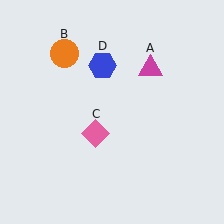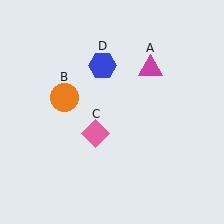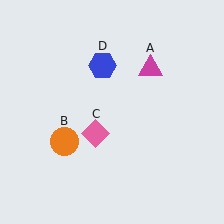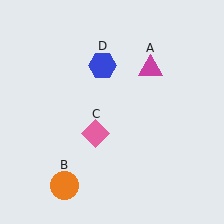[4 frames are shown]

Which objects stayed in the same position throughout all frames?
Magenta triangle (object A) and pink diamond (object C) and blue hexagon (object D) remained stationary.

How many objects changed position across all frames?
1 object changed position: orange circle (object B).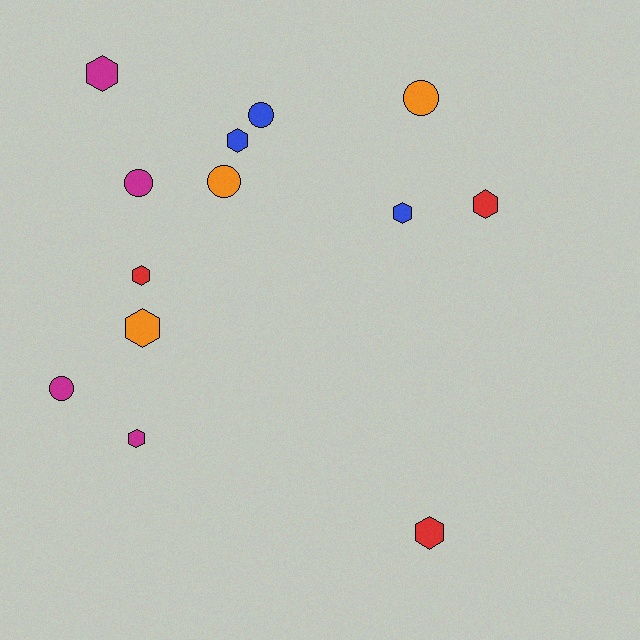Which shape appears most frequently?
Hexagon, with 8 objects.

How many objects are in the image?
There are 13 objects.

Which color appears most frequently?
Magenta, with 4 objects.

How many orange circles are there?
There are 2 orange circles.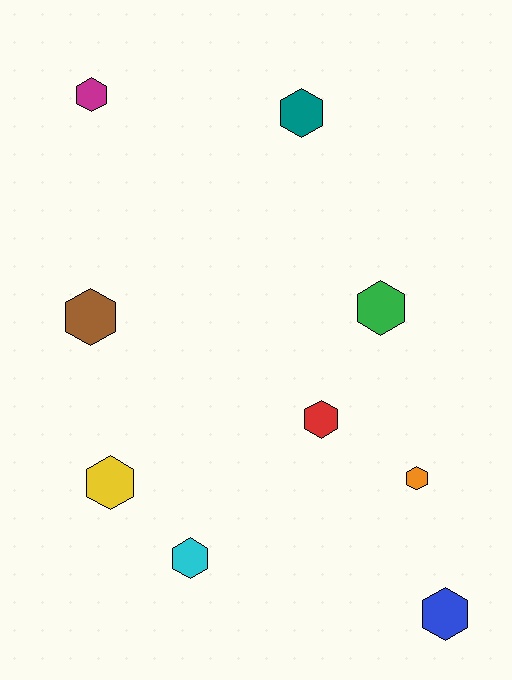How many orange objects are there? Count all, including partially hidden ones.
There is 1 orange object.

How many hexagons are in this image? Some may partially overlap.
There are 9 hexagons.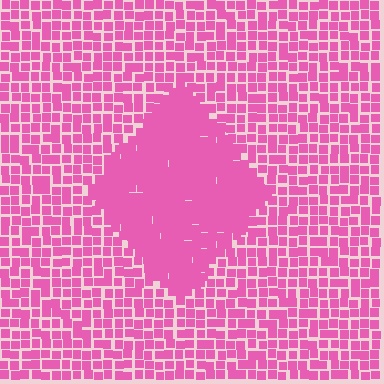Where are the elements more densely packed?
The elements are more densely packed inside the diamond boundary.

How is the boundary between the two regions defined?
The boundary is defined by a change in element density (approximately 1.6x ratio). All elements are the same color, size, and shape.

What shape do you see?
I see a diamond.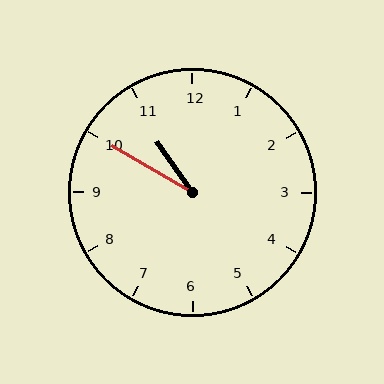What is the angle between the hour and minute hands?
Approximately 25 degrees.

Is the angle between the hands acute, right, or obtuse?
It is acute.